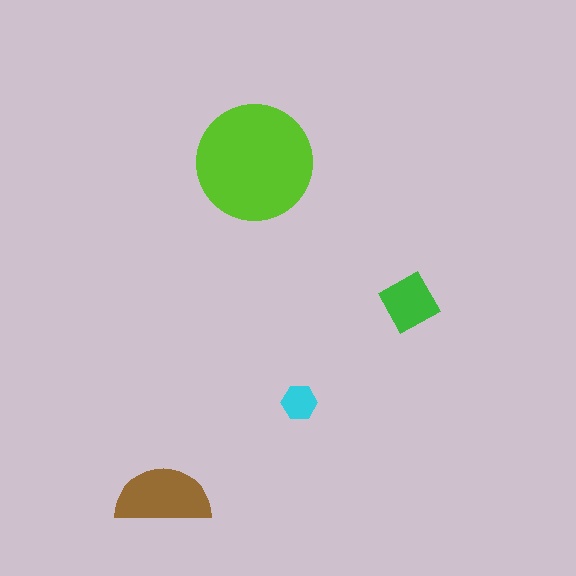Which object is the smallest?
The cyan hexagon.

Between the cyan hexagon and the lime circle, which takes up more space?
The lime circle.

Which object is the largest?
The lime circle.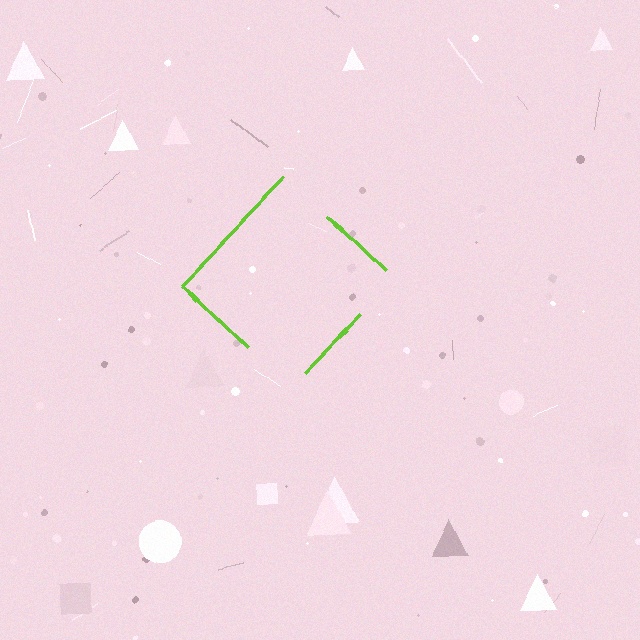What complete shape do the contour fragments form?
The contour fragments form a diamond.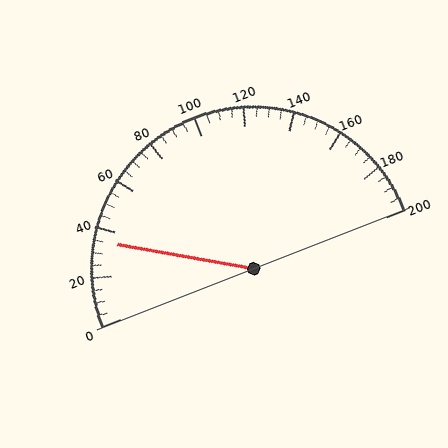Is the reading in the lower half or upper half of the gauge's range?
The reading is in the lower half of the range (0 to 200).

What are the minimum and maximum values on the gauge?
The gauge ranges from 0 to 200.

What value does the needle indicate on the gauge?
The needle indicates approximately 35.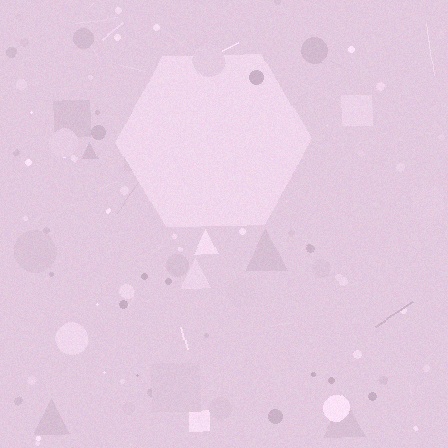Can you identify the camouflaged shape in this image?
The camouflaged shape is a hexagon.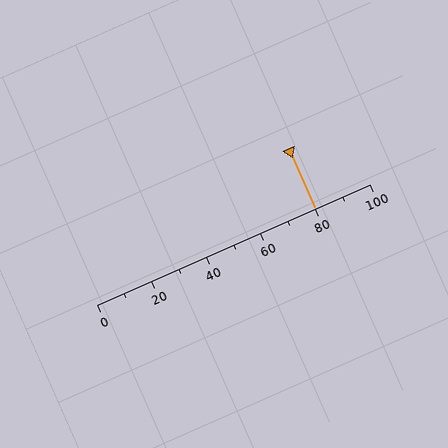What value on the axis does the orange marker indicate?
The marker indicates approximately 80.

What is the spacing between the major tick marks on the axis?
The major ticks are spaced 20 apart.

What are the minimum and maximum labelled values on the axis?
The axis runs from 0 to 100.